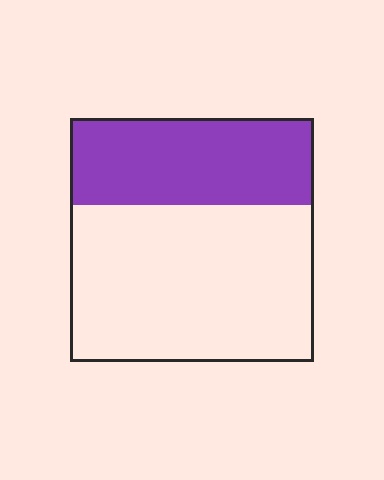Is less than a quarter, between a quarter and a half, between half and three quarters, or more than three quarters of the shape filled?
Between a quarter and a half.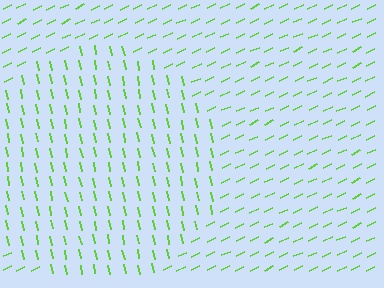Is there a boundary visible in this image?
Yes, there is a texture boundary formed by a change in line orientation.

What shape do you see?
I see a circle.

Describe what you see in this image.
The image is filled with small lime line segments. A circle region in the image has lines oriented differently from the surrounding lines, creating a visible texture boundary.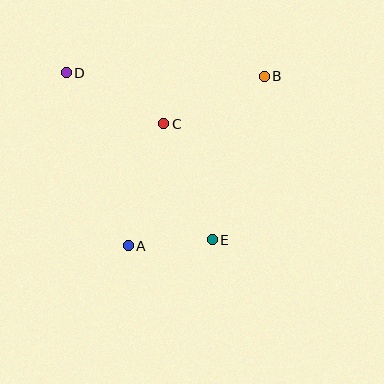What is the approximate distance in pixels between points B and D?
The distance between B and D is approximately 198 pixels.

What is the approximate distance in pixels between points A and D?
The distance between A and D is approximately 184 pixels.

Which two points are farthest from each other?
Points D and E are farthest from each other.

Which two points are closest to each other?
Points A and E are closest to each other.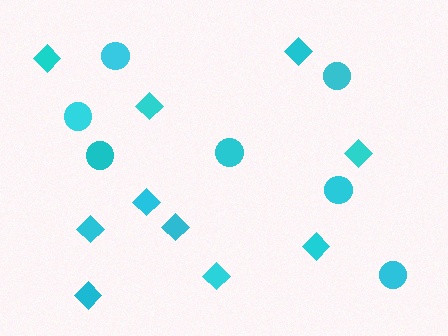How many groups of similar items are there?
There are 2 groups: one group of circles (7) and one group of diamonds (10).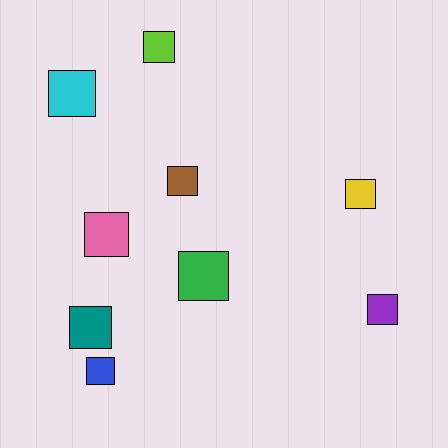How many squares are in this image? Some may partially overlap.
There are 9 squares.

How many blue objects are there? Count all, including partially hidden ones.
There is 1 blue object.